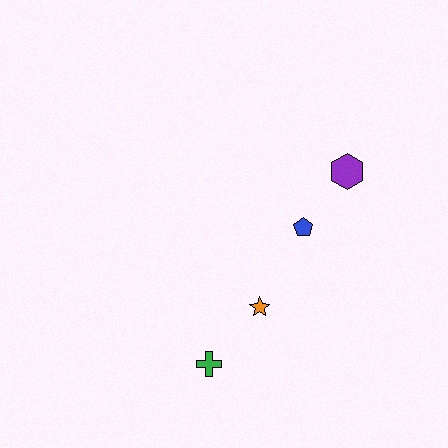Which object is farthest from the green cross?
The purple hexagon is farthest from the green cross.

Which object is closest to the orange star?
The green cross is closest to the orange star.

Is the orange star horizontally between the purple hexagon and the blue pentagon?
No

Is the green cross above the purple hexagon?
No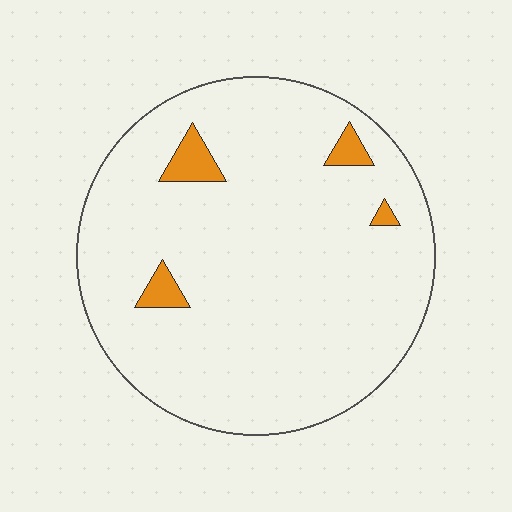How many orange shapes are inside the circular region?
4.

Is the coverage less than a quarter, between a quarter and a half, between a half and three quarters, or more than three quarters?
Less than a quarter.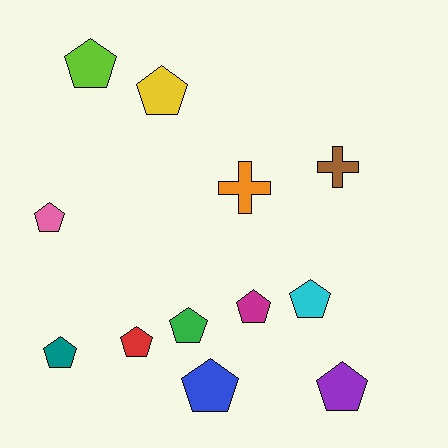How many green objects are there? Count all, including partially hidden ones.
There is 1 green object.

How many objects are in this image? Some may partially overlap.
There are 12 objects.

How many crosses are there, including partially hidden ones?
There are 2 crosses.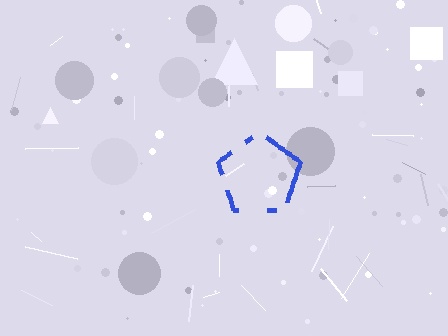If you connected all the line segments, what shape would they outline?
They would outline a pentagon.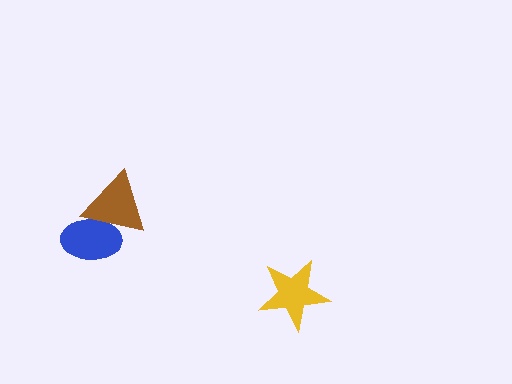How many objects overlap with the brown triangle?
1 object overlaps with the brown triangle.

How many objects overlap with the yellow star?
0 objects overlap with the yellow star.